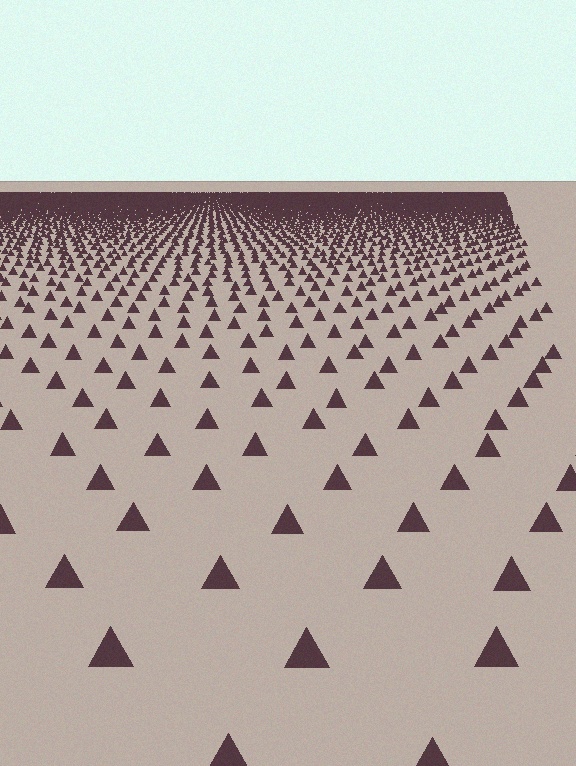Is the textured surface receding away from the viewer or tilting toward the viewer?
The surface is receding away from the viewer. Texture elements get smaller and denser toward the top.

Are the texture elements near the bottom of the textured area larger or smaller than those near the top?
Larger. Near the bottom, elements are closer to the viewer and appear at a bigger on-screen size.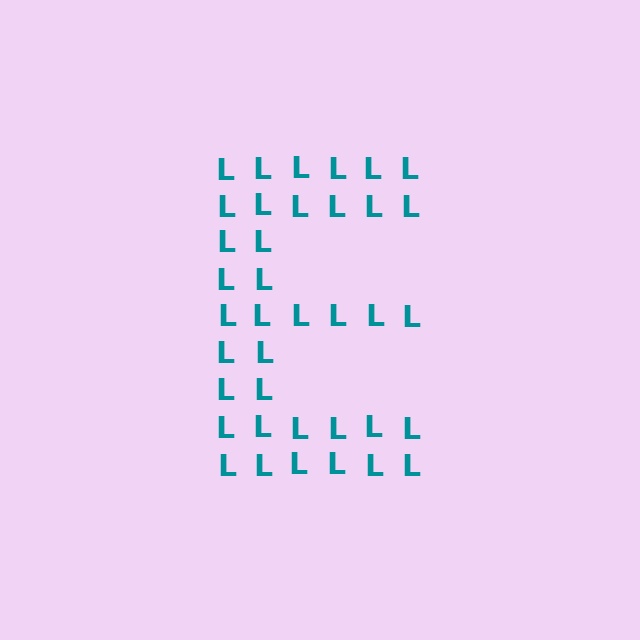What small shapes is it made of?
It is made of small letter L's.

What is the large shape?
The large shape is the letter E.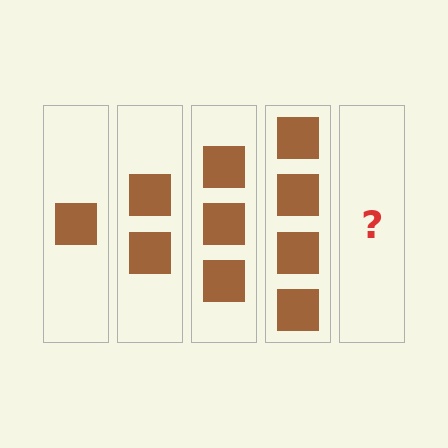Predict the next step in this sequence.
The next step is 5 squares.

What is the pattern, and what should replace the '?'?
The pattern is that each step adds one more square. The '?' should be 5 squares.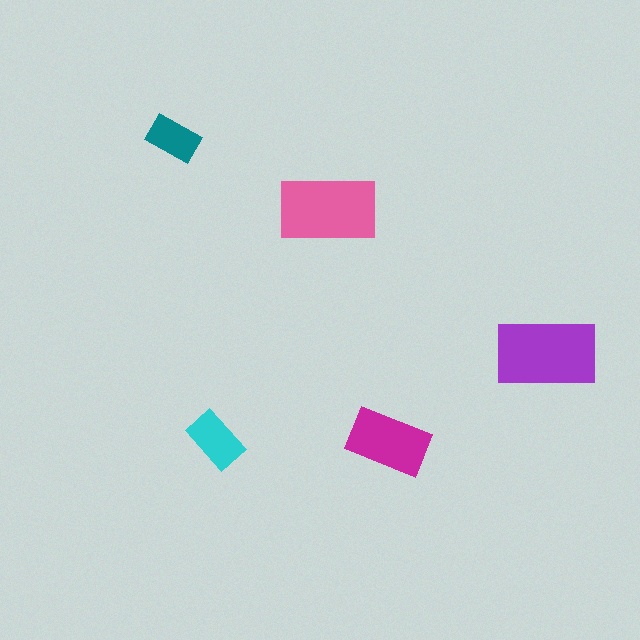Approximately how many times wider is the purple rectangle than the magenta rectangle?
About 1.5 times wider.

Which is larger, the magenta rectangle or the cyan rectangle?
The magenta one.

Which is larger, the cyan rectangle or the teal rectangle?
The cyan one.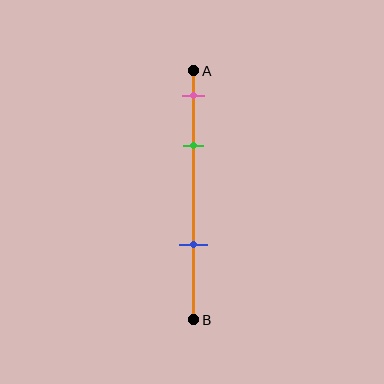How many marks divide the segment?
There are 3 marks dividing the segment.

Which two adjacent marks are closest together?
The pink and green marks are the closest adjacent pair.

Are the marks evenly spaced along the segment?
No, the marks are not evenly spaced.